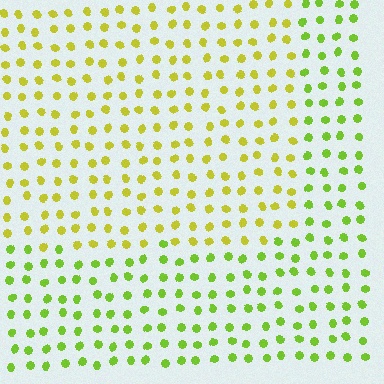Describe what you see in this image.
The image is filled with small lime elements in a uniform arrangement. A rectangle-shaped region is visible where the elements are tinted to a slightly different hue, forming a subtle color boundary.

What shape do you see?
I see a rectangle.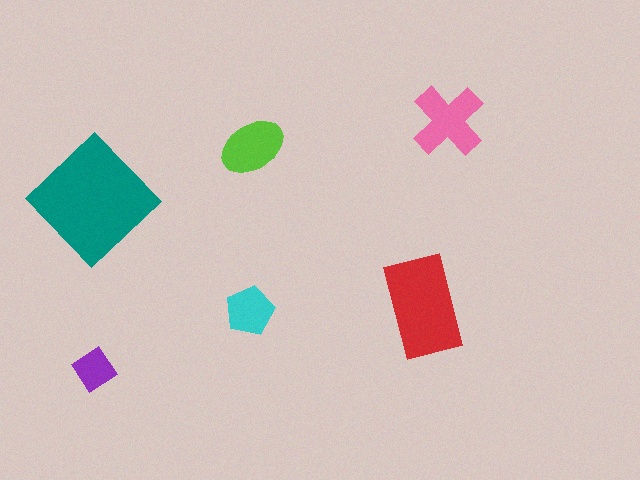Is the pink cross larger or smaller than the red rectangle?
Smaller.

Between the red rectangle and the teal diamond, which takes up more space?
The teal diamond.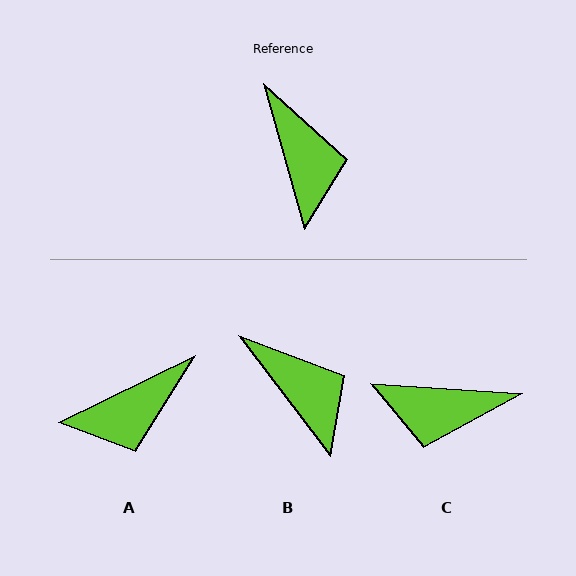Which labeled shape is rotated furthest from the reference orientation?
C, about 109 degrees away.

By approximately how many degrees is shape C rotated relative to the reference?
Approximately 109 degrees clockwise.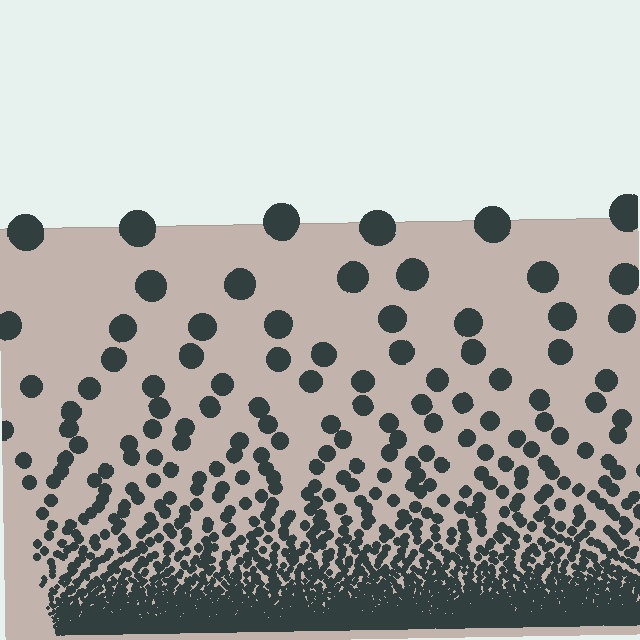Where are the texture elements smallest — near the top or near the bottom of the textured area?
Near the bottom.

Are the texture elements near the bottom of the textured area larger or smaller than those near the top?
Smaller. The gradient is inverted — elements near the bottom are smaller and denser.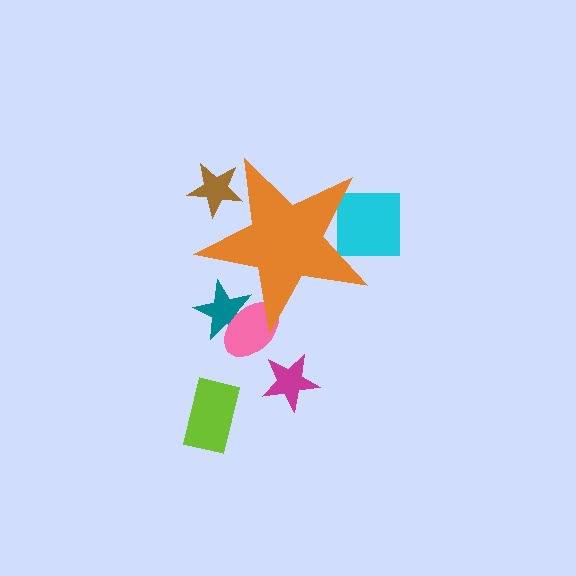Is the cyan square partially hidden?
Yes, the cyan square is partially hidden behind the orange star.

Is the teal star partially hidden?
Yes, the teal star is partially hidden behind the orange star.